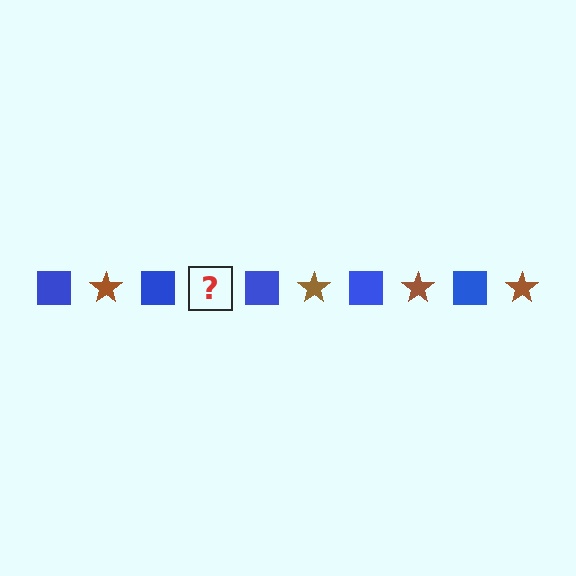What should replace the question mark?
The question mark should be replaced with a brown star.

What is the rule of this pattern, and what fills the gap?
The rule is that the pattern alternates between blue square and brown star. The gap should be filled with a brown star.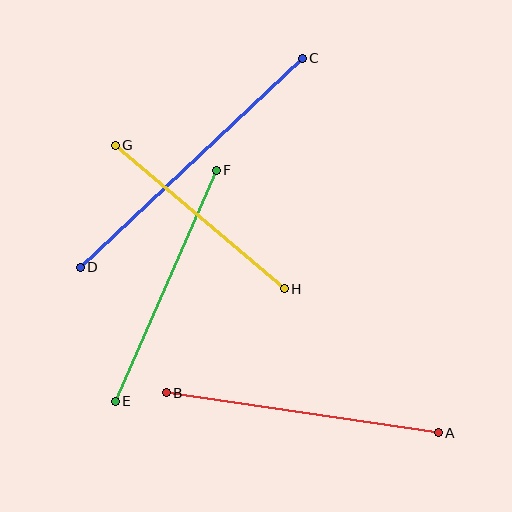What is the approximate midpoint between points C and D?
The midpoint is at approximately (191, 163) pixels.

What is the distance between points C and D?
The distance is approximately 305 pixels.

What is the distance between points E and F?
The distance is approximately 252 pixels.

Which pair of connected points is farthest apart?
Points C and D are farthest apart.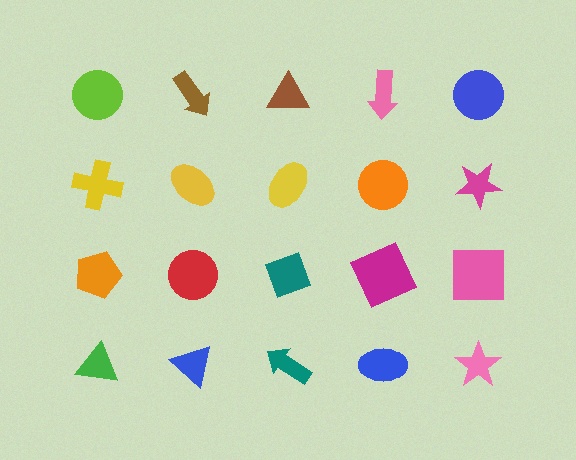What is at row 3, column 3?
A teal diamond.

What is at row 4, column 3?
A teal arrow.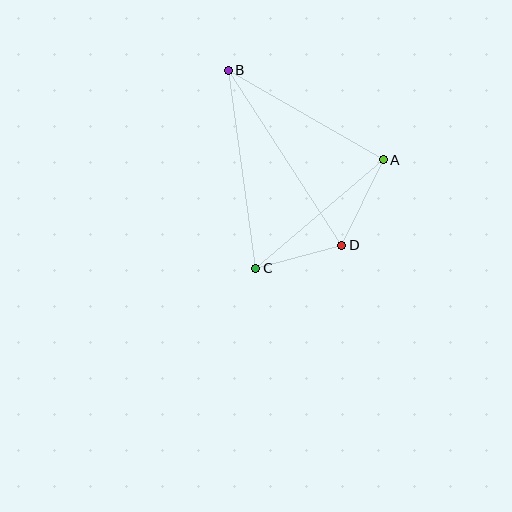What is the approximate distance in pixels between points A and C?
The distance between A and C is approximately 167 pixels.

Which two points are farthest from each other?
Points B and D are farthest from each other.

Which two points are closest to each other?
Points C and D are closest to each other.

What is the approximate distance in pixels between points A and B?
The distance between A and B is approximately 179 pixels.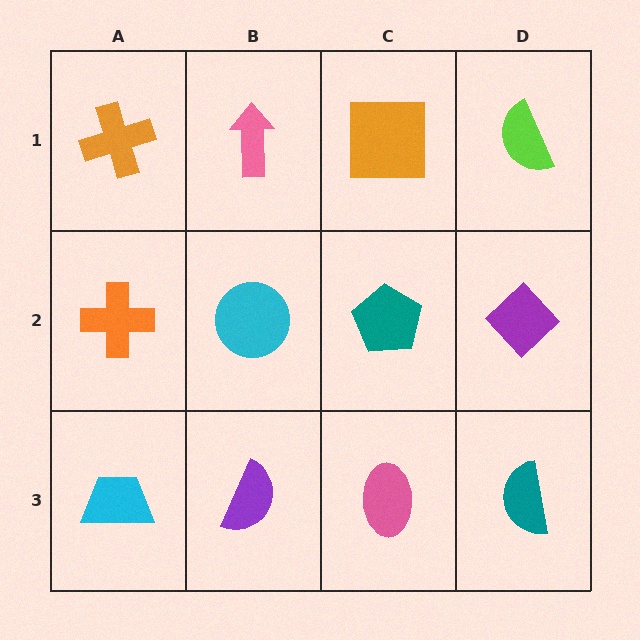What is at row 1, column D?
A lime semicircle.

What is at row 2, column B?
A cyan circle.